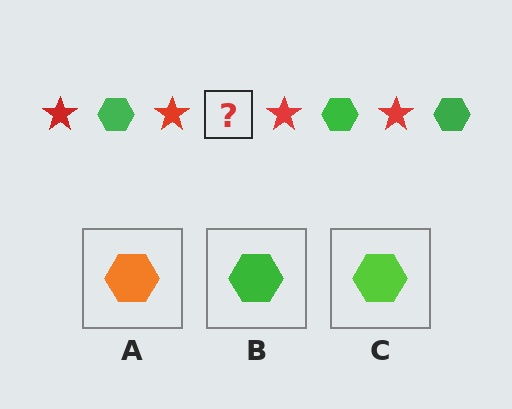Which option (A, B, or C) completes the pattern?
B.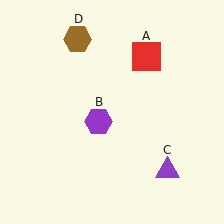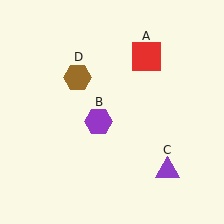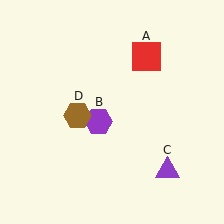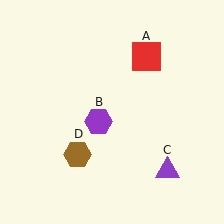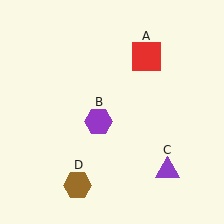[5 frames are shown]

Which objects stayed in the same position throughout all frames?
Red square (object A) and purple hexagon (object B) and purple triangle (object C) remained stationary.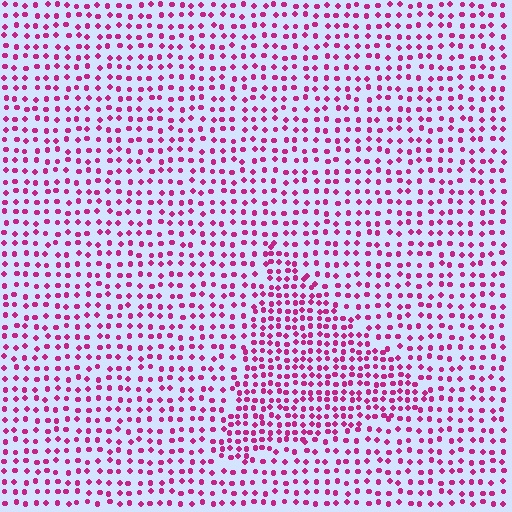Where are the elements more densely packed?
The elements are more densely packed inside the triangle boundary.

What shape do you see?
I see a triangle.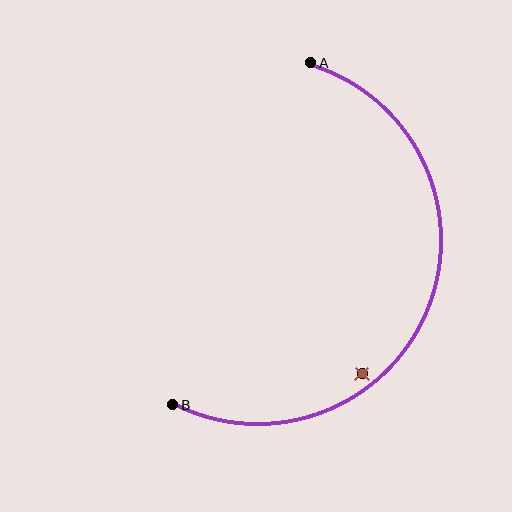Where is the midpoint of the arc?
The arc midpoint is the point on the curve farthest from the straight line joining A and B. It sits to the right of that line.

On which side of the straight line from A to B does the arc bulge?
The arc bulges to the right of the straight line connecting A and B.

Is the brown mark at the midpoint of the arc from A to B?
No — the brown mark does not lie on the arc at all. It sits slightly inside the curve.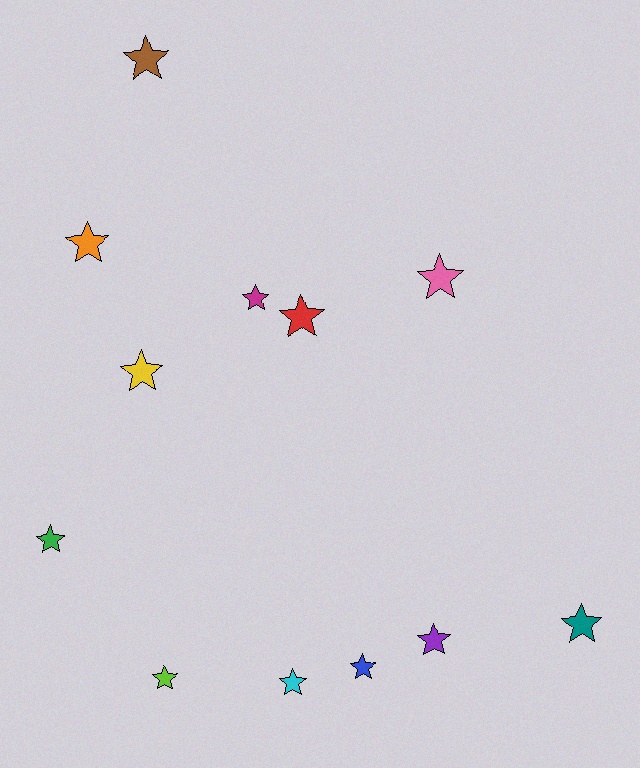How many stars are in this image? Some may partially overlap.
There are 12 stars.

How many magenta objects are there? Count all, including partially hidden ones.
There is 1 magenta object.